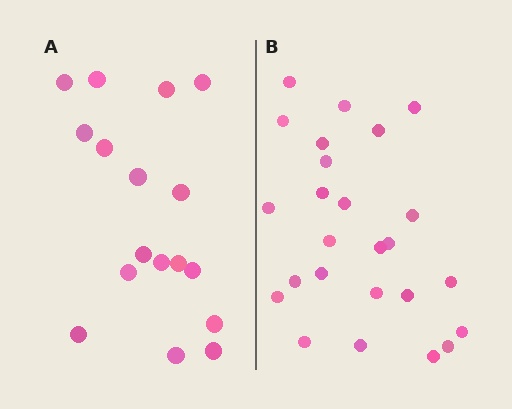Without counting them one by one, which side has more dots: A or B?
Region B (the right region) has more dots.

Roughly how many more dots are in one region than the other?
Region B has roughly 8 or so more dots than region A.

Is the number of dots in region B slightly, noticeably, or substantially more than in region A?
Region B has substantially more. The ratio is roughly 1.5 to 1.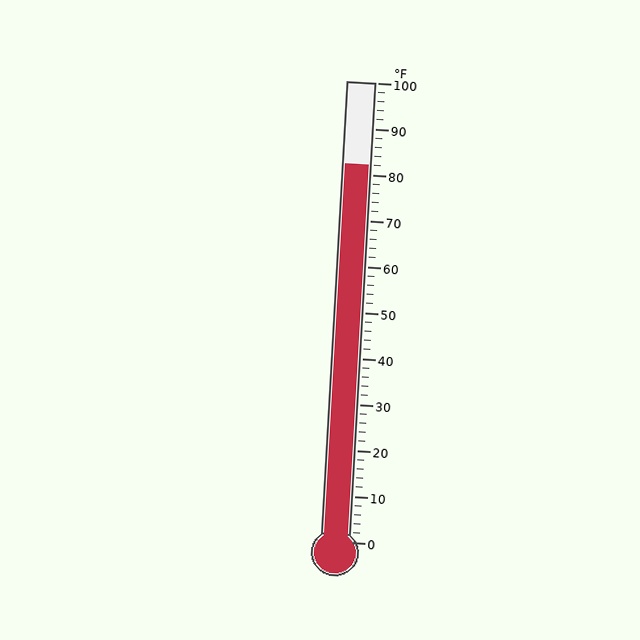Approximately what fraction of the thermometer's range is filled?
The thermometer is filled to approximately 80% of its range.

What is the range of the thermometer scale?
The thermometer scale ranges from 0°F to 100°F.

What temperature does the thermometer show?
The thermometer shows approximately 82°F.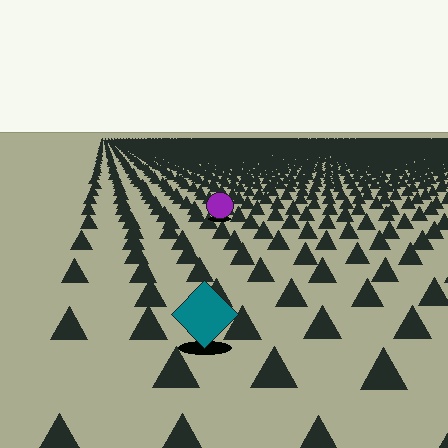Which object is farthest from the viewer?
The purple circle is farthest from the viewer. It appears smaller and the ground texture around it is denser.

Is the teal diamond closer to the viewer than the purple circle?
Yes. The teal diamond is closer — you can tell from the texture gradient: the ground texture is coarser near it.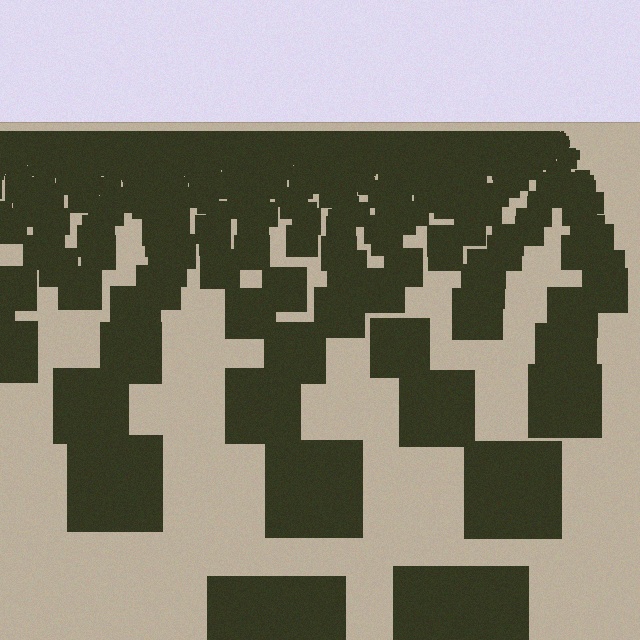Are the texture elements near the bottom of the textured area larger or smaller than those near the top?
Larger. Near the bottom, elements are closer to the viewer and appear at a bigger on-screen size.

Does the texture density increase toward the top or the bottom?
Density increases toward the top.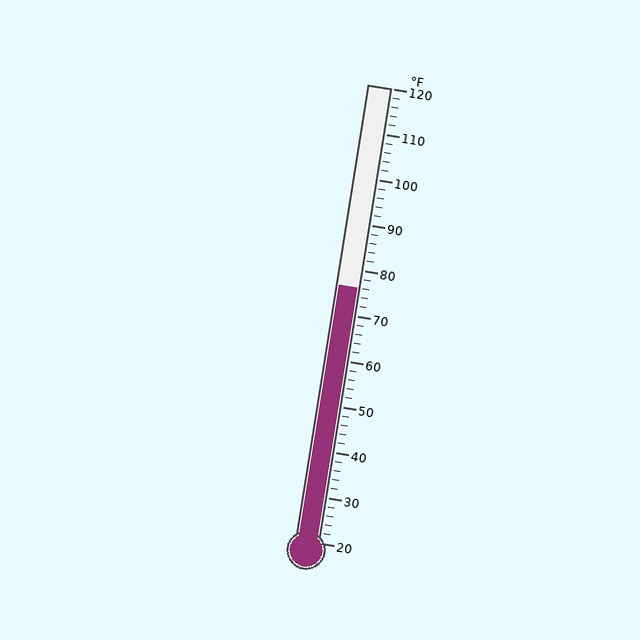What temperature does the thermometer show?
The thermometer shows approximately 76°F.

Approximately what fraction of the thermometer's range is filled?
The thermometer is filled to approximately 55% of its range.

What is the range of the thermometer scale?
The thermometer scale ranges from 20°F to 120°F.